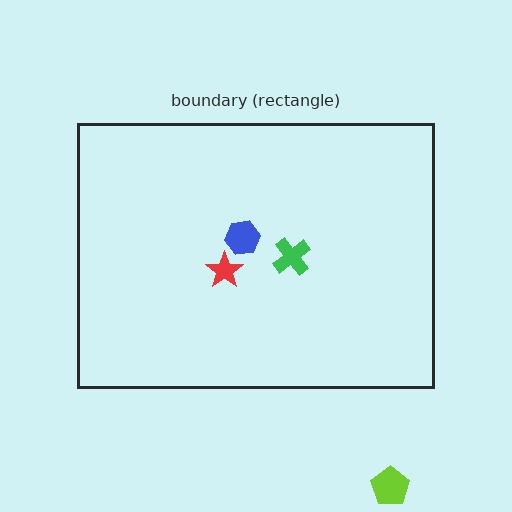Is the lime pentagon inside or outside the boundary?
Outside.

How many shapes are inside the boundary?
3 inside, 1 outside.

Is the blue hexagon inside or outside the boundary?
Inside.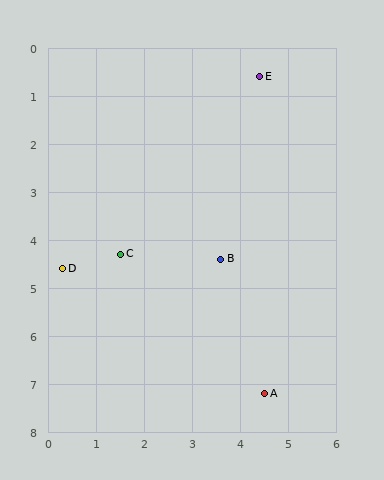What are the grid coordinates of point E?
Point E is at approximately (4.4, 0.6).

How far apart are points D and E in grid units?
Points D and E are about 5.7 grid units apart.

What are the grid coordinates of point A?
Point A is at approximately (4.5, 7.2).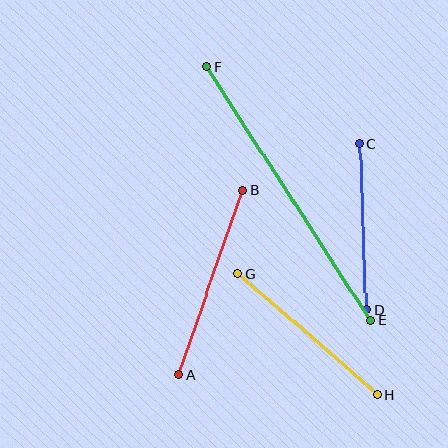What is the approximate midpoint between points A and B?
The midpoint is at approximately (211, 283) pixels.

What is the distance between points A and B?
The distance is approximately 196 pixels.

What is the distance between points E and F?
The distance is approximately 302 pixels.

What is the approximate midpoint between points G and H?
The midpoint is at approximately (308, 334) pixels.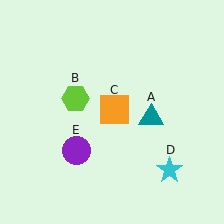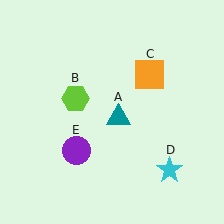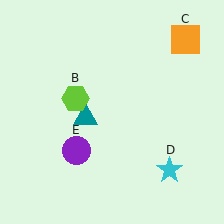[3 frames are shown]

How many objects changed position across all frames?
2 objects changed position: teal triangle (object A), orange square (object C).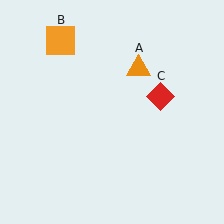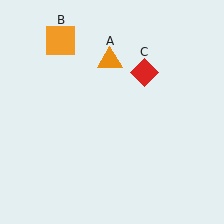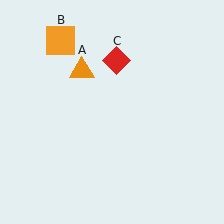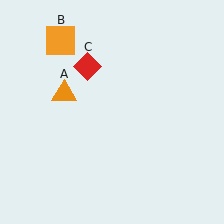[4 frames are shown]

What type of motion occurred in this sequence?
The orange triangle (object A), red diamond (object C) rotated counterclockwise around the center of the scene.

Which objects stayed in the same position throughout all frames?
Orange square (object B) remained stationary.